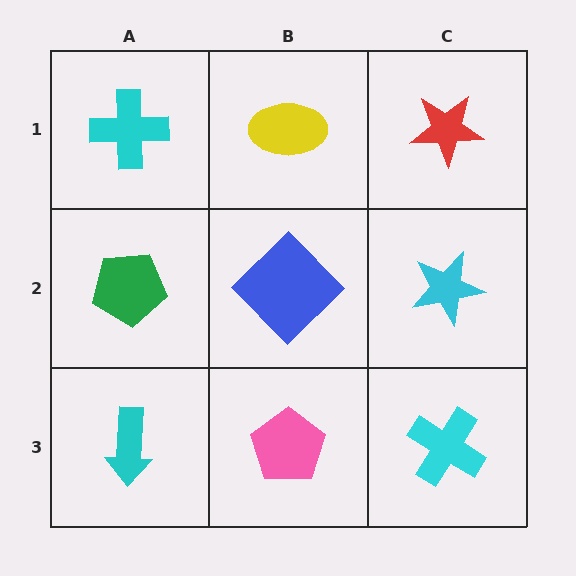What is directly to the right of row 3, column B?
A cyan cross.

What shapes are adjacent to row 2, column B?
A yellow ellipse (row 1, column B), a pink pentagon (row 3, column B), a green pentagon (row 2, column A), a cyan star (row 2, column C).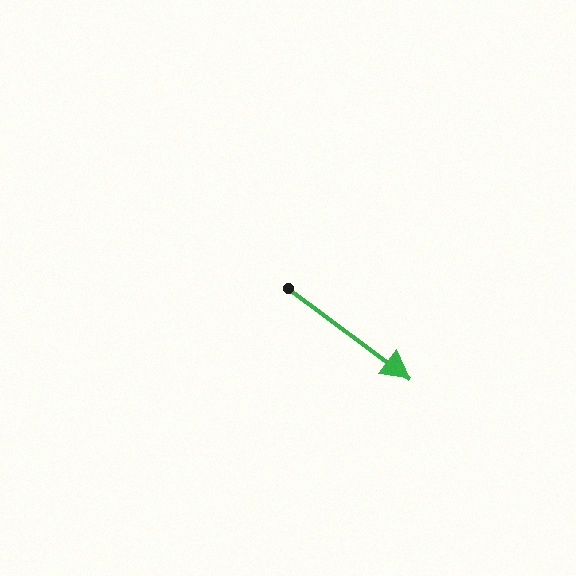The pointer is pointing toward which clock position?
Roughly 4 o'clock.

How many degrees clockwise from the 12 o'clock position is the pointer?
Approximately 127 degrees.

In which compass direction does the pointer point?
Southeast.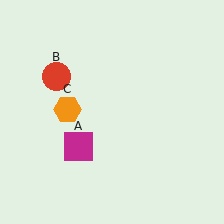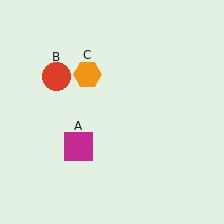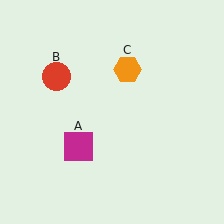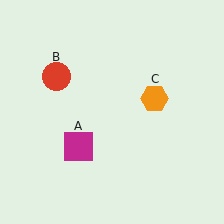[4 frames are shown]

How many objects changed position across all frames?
1 object changed position: orange hexagon (object C).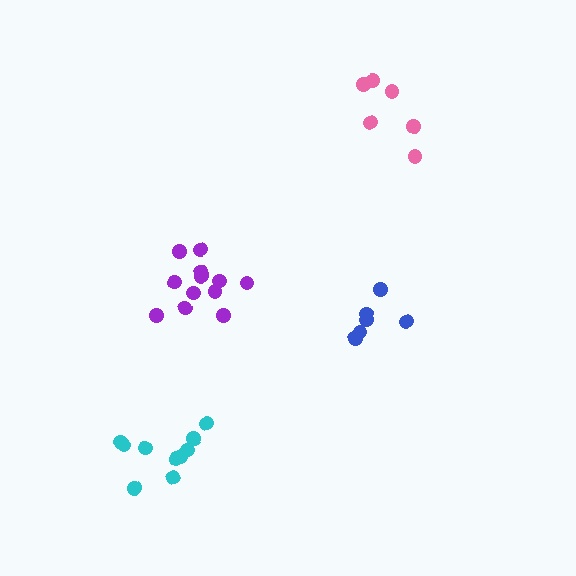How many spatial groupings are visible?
There are 4 spatial groupings.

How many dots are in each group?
Group 1: 10 dots, Group 2: 12 dots, Group 3: 6 dots, Group 4: 6 dots (34 total).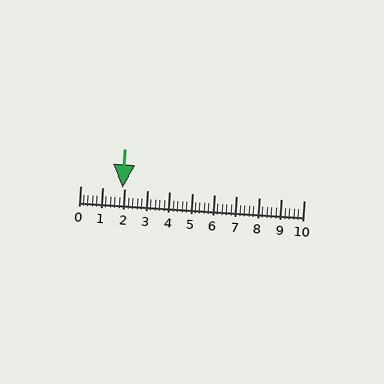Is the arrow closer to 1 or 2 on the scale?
The arrow is closer to 2.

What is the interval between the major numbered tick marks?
The major tick marks are spaced 1 units apart.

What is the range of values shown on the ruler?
The ruler shows values from 0 to 10.